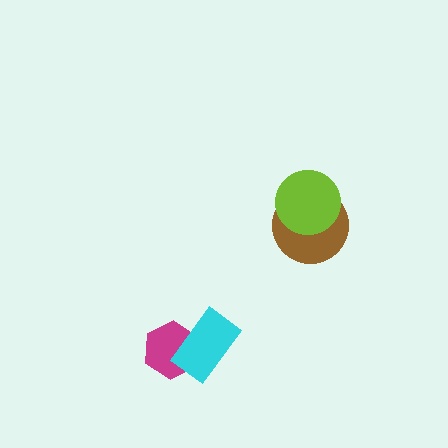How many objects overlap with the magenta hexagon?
1 object overlaps with the magenta hexagon.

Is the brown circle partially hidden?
Yes, it is partially covered by another shape.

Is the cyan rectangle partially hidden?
No, no other shape covers it.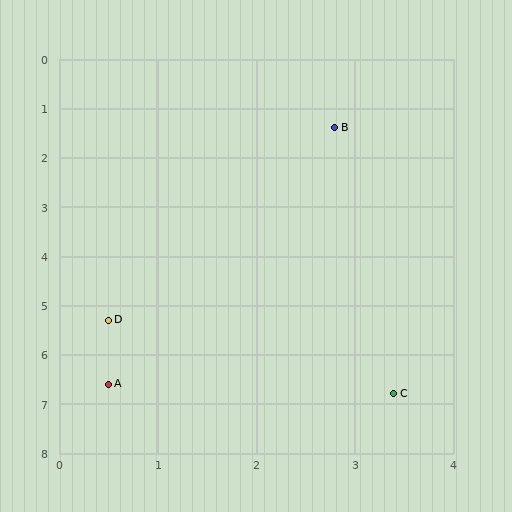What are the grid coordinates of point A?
Point A is at approximately (0.5, 6.6).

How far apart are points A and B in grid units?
Points A and B are about 5.7 grid units apart.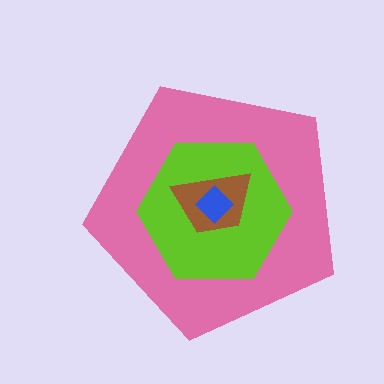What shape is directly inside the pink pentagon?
The lime hexagon.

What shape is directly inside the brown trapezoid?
The blue diamond.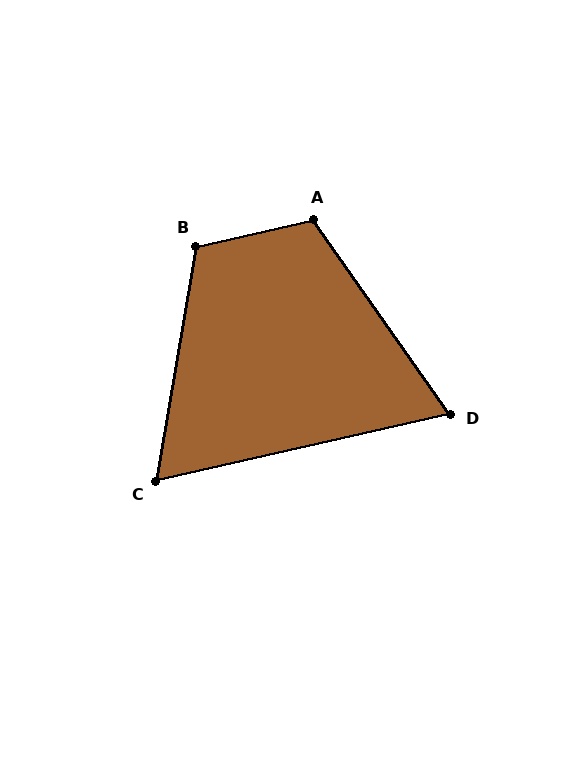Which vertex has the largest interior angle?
A, at approximately 112 degrees.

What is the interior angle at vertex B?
Approximately 112 degrees (obtuse).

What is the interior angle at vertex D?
Approximately 68 degrees (acute).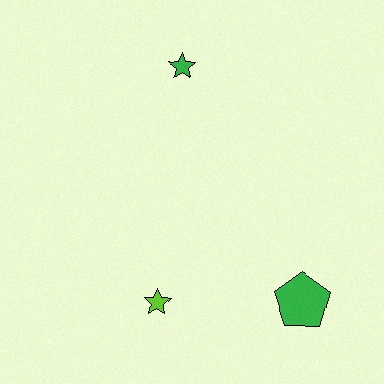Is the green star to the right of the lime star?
Yes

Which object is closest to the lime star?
The green pentagon is closest to the lime star.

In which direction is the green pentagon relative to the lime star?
The green pentagon is to the right of the lime star.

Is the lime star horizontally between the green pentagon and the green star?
No